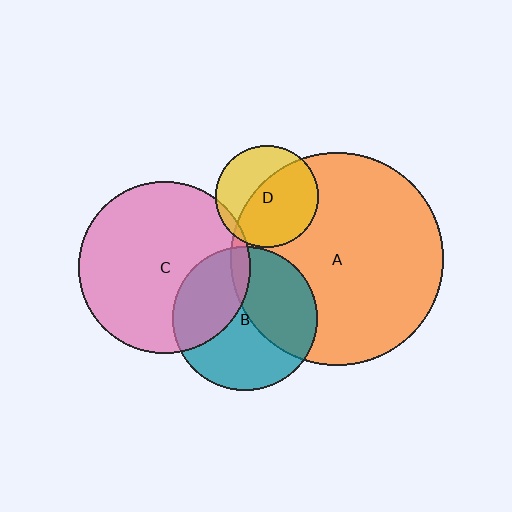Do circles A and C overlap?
Yes.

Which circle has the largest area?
Circle A (orange).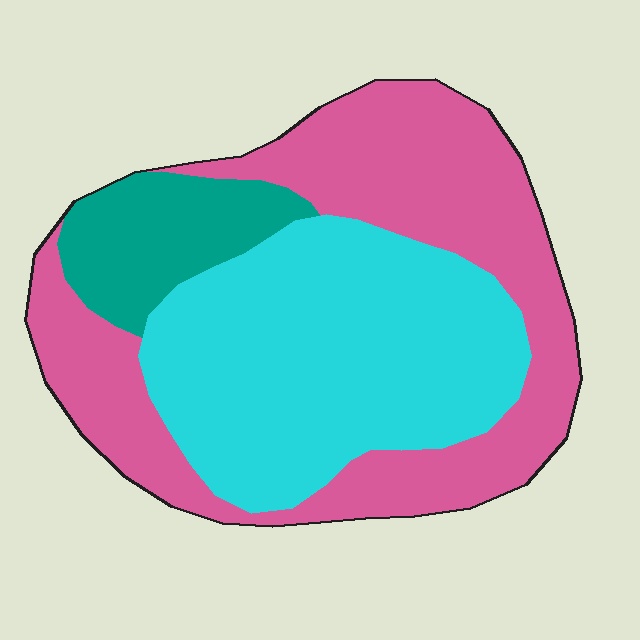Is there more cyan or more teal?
Cyan.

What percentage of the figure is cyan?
Cyan takes up between a third and a half of the figure.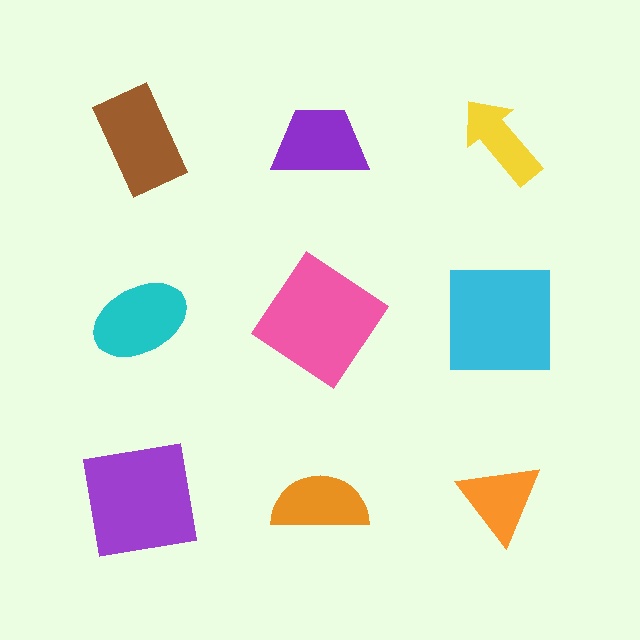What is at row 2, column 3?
A cyan square.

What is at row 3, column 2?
An orange semicircle.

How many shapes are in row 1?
3 shapes.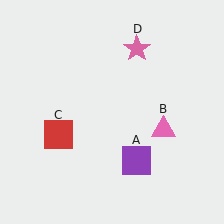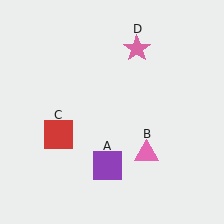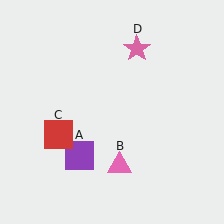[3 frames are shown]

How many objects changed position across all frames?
2 objects changed position: purple square (object A), pink triangle (object B).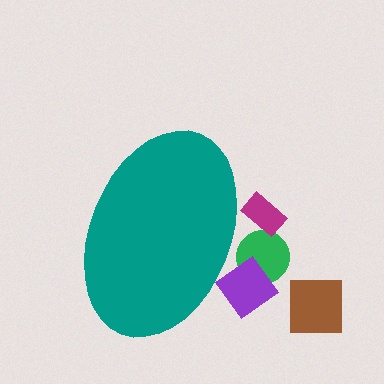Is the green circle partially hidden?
Yes, the green circle is partially hidden behind the teal ellipse.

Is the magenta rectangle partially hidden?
Yes, the magenta rectangle is partially hidden behind the teal ellipse.